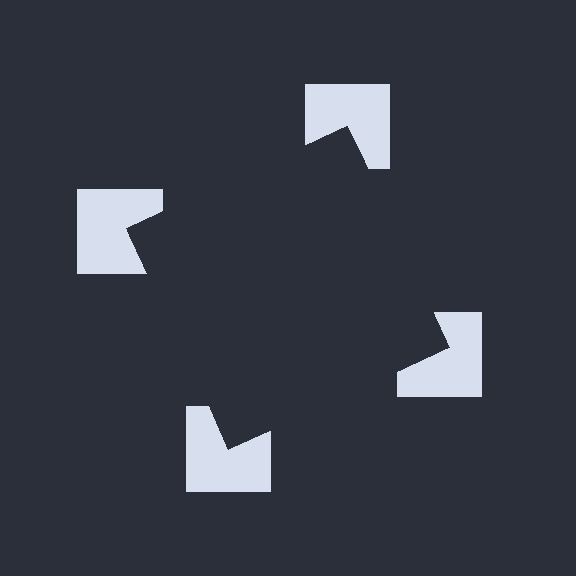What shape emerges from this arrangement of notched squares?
An illusory square — its edges are inferred from the aligned wedge cuts in the notched squares, not physically drawn.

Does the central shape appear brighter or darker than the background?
It typically appears slightly darker than the background, even though no actual brightness change is drawn.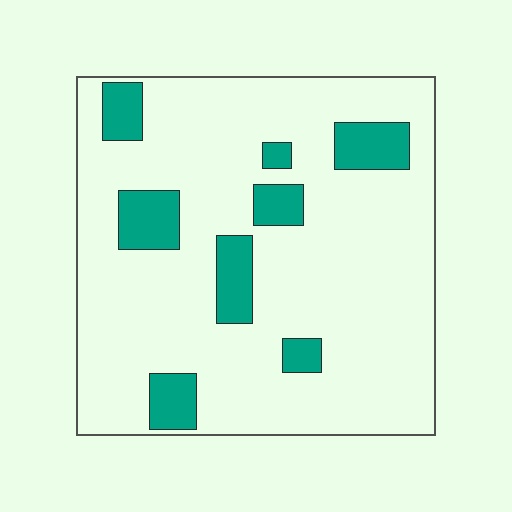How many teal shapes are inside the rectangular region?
8.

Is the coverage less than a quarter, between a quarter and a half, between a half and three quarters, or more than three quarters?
Less than a quarter.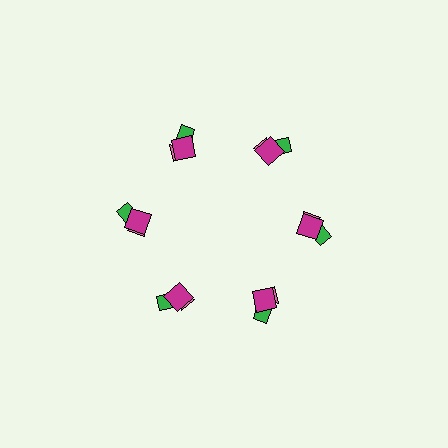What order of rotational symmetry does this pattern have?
This pattern has 6-fold rotational symmetry.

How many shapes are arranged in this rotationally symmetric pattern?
There are 18 shapes, arranged in 6 groups of 3.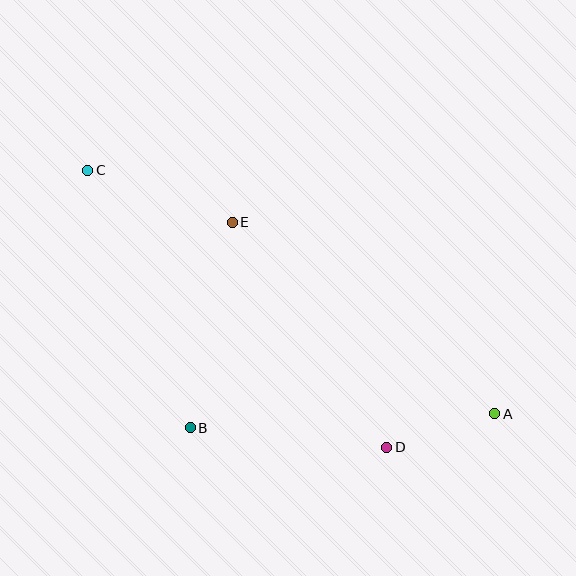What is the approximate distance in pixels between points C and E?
The distance between C and E is approximately 153 pixels.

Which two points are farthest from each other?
Points A and C are farthest from each other.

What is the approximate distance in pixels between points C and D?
The distance between C and D is approximately 407 pixels.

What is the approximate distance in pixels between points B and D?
The distance between B and D is approximately 198 pixels.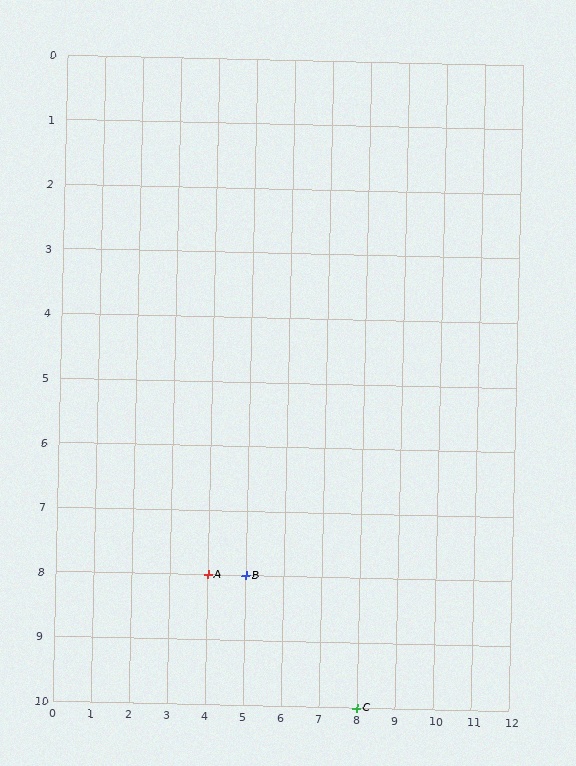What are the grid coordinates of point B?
Point B is at grid coordinates (5, 8).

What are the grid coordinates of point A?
Point A is at grid coordinates (4, 8).